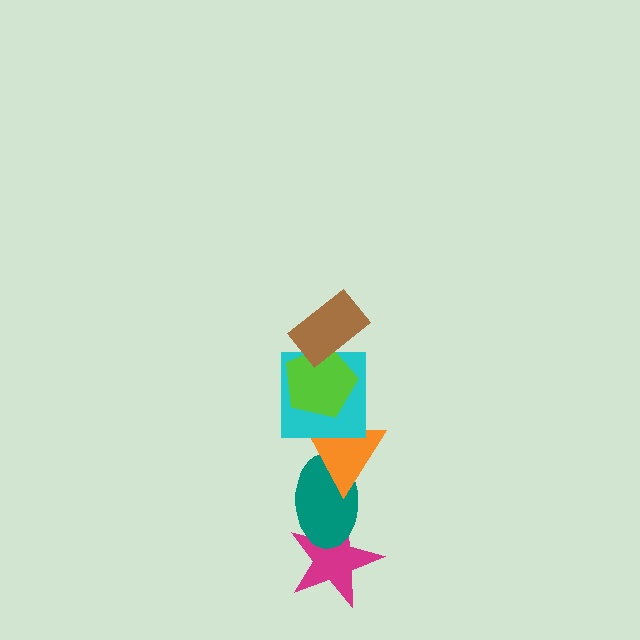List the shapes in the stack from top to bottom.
From top to bottom: the brown rectangle, the lime pentagon, the cyan square, the orange triangle, the teal ellipse, the magenta star.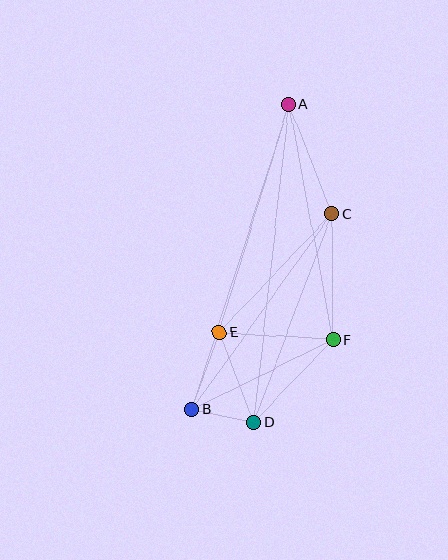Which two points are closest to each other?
Points B and D are closest to each other.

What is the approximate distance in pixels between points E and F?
The distance between E and F is approximately 114 pixels.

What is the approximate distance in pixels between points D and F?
The distance between D and F is approximately 114 pixels.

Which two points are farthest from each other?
Points A and B are farthest from each other.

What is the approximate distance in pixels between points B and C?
The distance between B and C is approximately 241 pixels.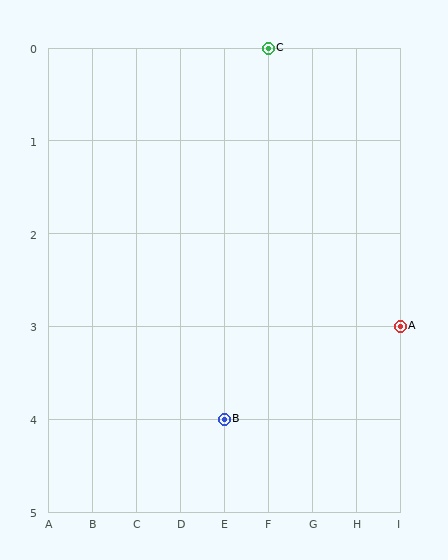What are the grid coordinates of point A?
Point A is at grid coordinates (I, 3).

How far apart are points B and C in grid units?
Points B and C are 1 column and 4 rows apart (about 4.1 grid units diagonally).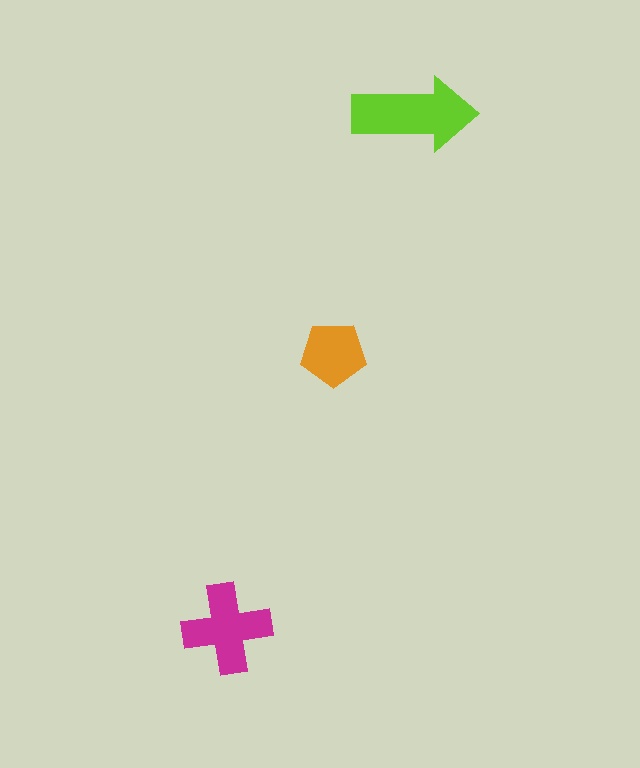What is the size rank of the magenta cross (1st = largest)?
2nd.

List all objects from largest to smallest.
The lime arrow, the magenta cross, the orange pentagon.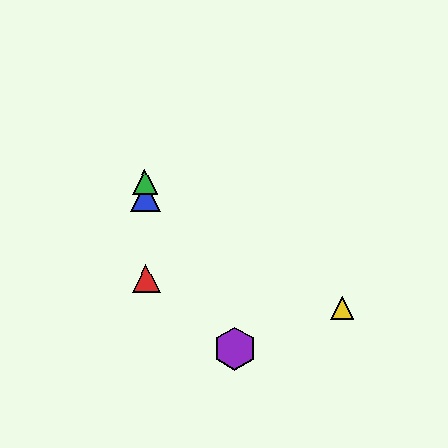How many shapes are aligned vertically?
3 shapes (the red triangle, the blue triangle, the green triangle) are aligned vertically.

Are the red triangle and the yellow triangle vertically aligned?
No, the red triangle is at x≈146 and the yellow triangle is at x≈342.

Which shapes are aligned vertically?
The red triangle, the blue triangle, the green triangle are aligned vertically.